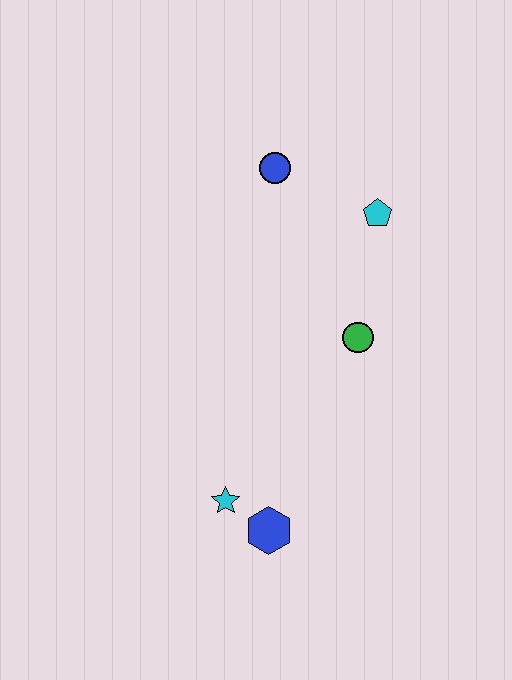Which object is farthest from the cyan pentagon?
The blue hexagon is farthest from the cyan pentagon.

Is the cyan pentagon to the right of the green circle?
Yes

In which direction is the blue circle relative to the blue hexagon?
The blue circle is above the blue hexagon.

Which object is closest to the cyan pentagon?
The blue circle is closest to the cyan pentagon.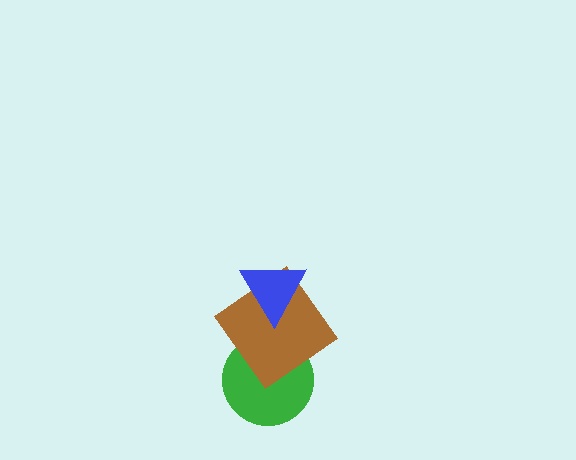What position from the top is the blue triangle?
The blue triangle is 1st from the top.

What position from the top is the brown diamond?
The brown diamond is 2nd from the top.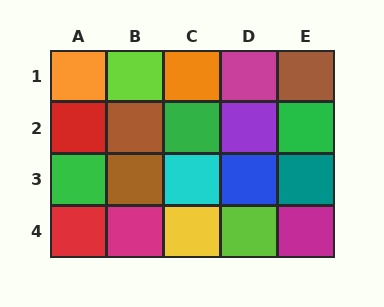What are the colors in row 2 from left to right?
Red, brown, green, purple, green.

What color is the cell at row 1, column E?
Brown.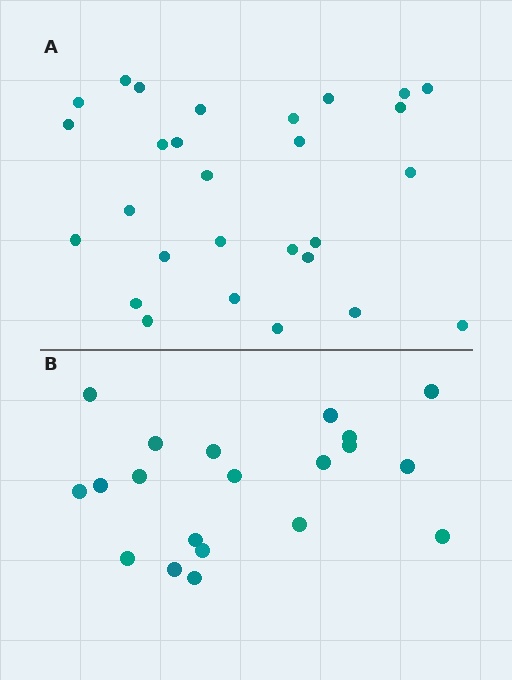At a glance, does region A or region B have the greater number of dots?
Region A (the top region) has more dots.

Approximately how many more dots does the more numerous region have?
Region A has roughly 8 or so more dots than region B.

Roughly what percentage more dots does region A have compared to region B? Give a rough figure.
About 40% more.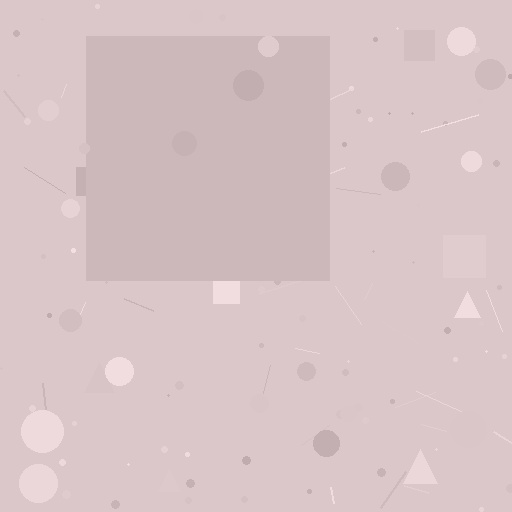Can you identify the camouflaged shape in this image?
The camouflaged shape is a square.